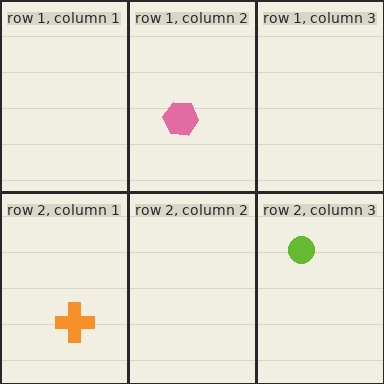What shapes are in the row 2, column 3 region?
The lime circle.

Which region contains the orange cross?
The row 2, column 1 region.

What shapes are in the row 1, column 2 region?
The pink hexagon.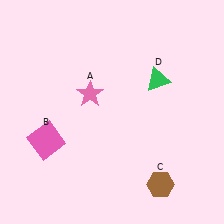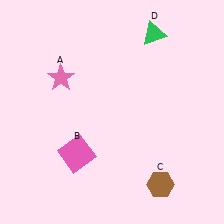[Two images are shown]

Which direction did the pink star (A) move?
The pink star (A) moved left.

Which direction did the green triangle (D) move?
The green triangle (D) moved up.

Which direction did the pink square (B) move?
The pink square (B) moved right.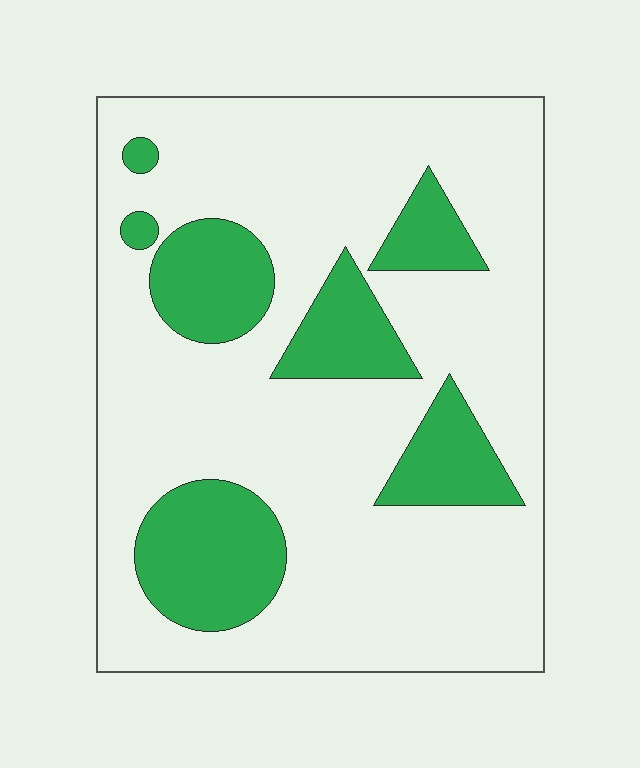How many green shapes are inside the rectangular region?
7.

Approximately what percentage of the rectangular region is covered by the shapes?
Approximately 25%.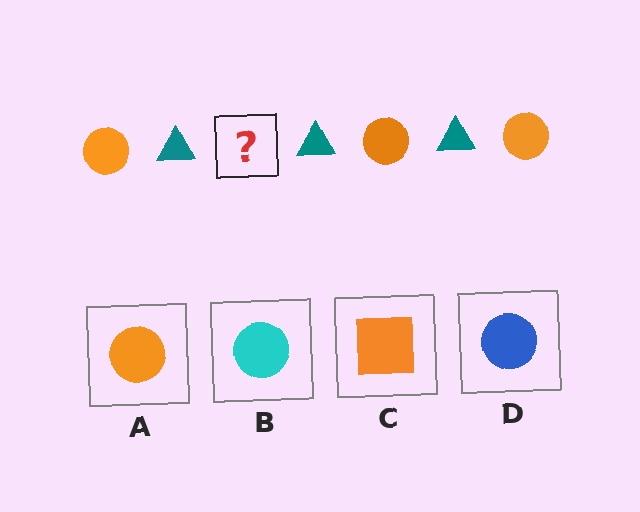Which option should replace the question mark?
Option A.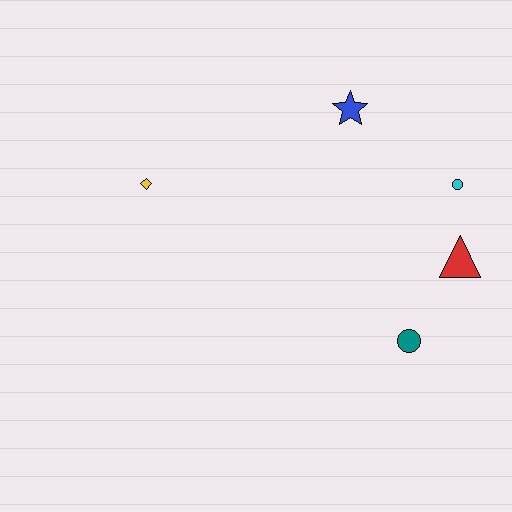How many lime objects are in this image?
There are no lime objects.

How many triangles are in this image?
There is 1 triangle.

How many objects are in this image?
There are 5 objects.